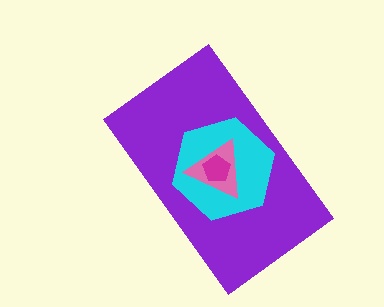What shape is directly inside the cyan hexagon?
The pink triangle.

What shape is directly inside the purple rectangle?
The cyan hexagon.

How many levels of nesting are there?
4.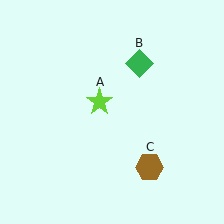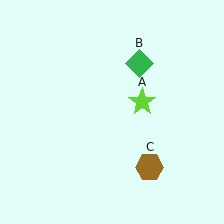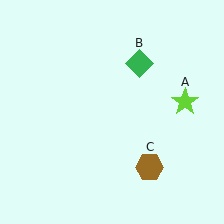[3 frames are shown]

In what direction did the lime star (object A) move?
The lime star (object A) moved right.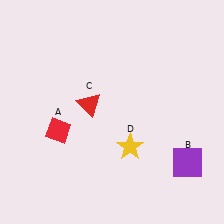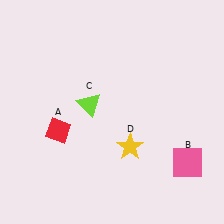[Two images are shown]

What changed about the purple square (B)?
In Image 1, B is purple. In Image 2, it changed to pink.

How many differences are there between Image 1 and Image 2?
There are 2 differences between the two images.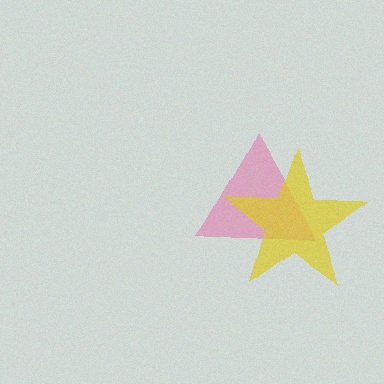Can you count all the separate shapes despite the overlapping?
Yes, there are 2 separate shapes.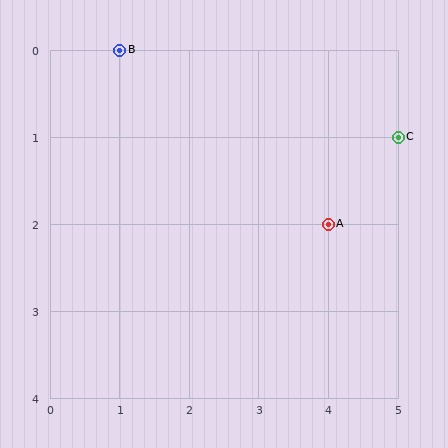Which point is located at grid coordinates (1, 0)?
Point B is at (1, 0).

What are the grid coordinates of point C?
Point C is at grid coordinates (5, 1).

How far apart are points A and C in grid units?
Points A and C are 1 column and 1 row apart (about 1.4 grid units diagonally).